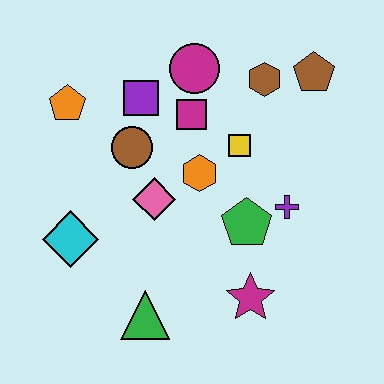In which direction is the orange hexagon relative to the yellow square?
The orange hexagon is to the left of the yellow square.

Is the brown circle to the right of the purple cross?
No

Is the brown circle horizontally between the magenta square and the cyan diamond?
Yes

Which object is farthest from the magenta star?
The orange pentagon is farthest from the magenta star.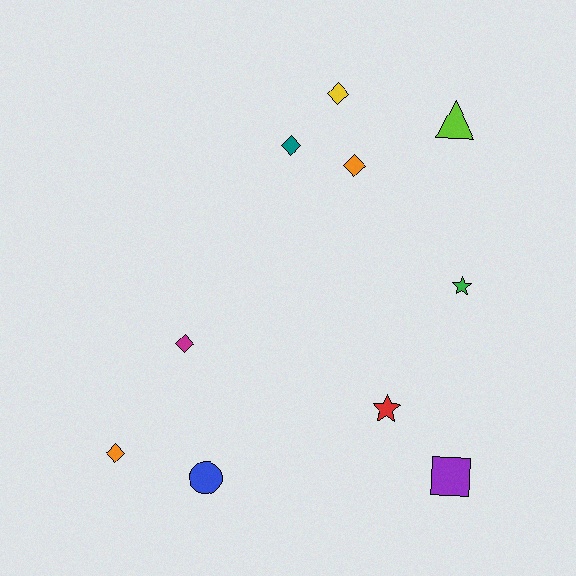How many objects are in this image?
There are 10 objects.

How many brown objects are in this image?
There are no brown objects.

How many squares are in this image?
There is 1 square.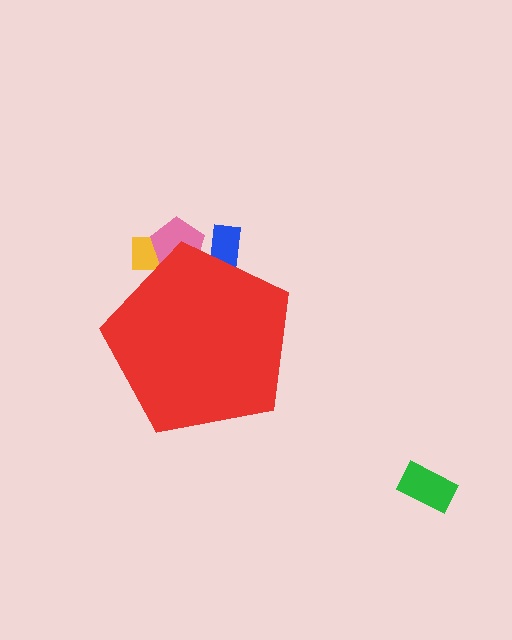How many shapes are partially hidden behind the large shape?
3 shapes are partially hidden.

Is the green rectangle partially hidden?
No, the green rectangle is fully visible.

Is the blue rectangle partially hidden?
Yes, the blue rectangle is partially hidden behind the red pentagon.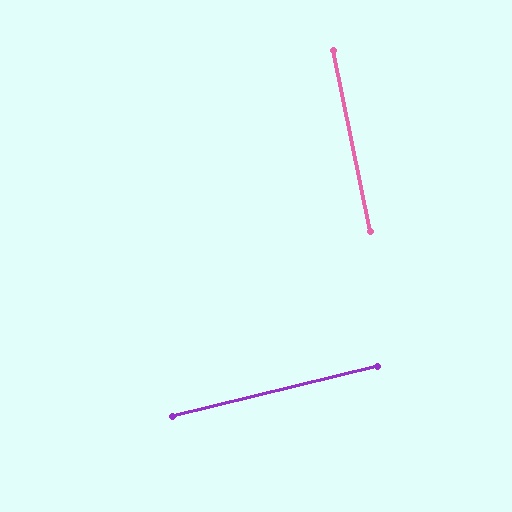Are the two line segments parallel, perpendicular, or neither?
Perpendicular — they meet at approximately 88°.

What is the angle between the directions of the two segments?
Approximately 88 degrees.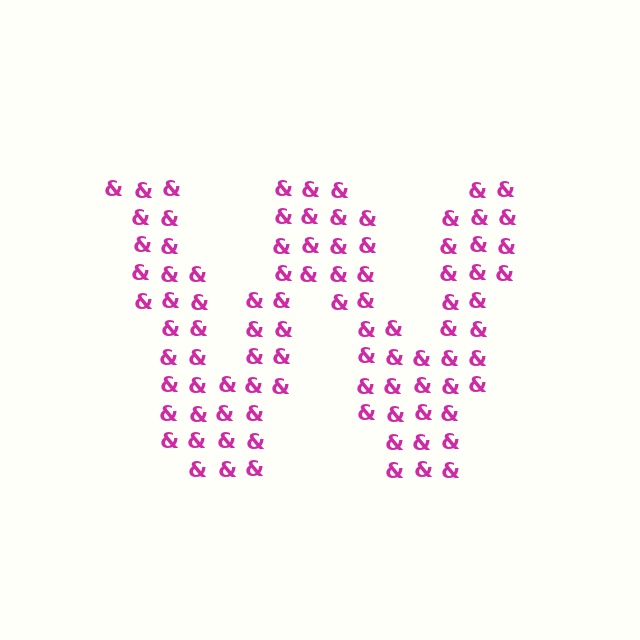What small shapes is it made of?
It is made of small ampersands.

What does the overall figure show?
The overall figure shows the letter W.